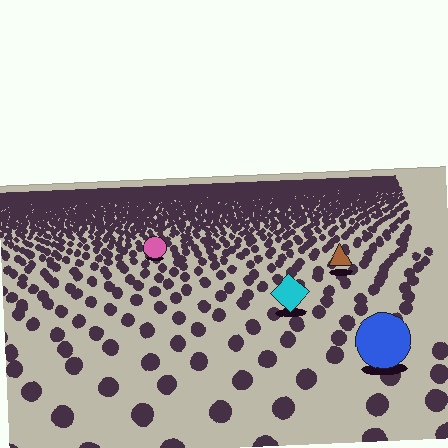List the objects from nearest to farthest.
From nearest to farthest: the blue circle, the cyan diamond, the brown triangle, the pink circle.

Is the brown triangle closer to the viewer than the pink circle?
Yes. The brown triangle is closer — you can tell from the texture gradient: the ground texture is coarser near it.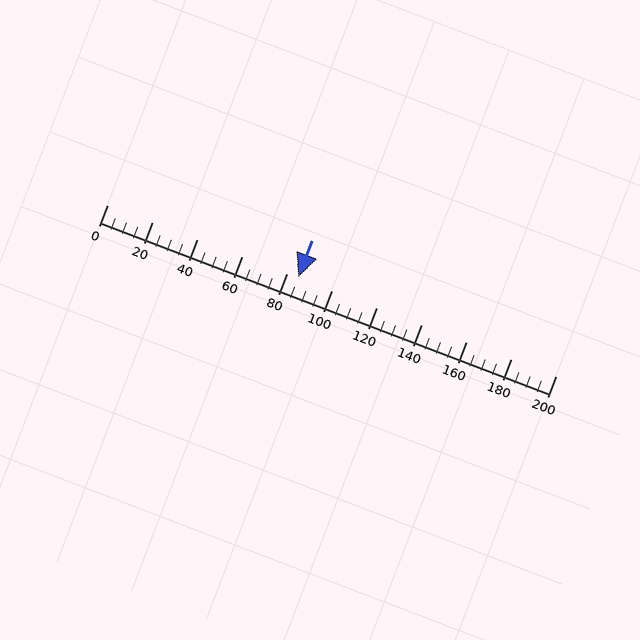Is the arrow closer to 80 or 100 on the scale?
The arrow is closer to 80.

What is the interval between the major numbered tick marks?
The major tick marks are spaced 20 units apart.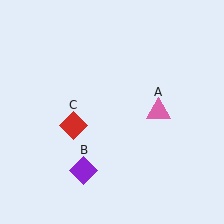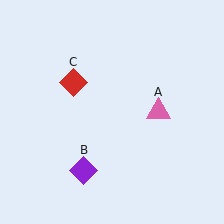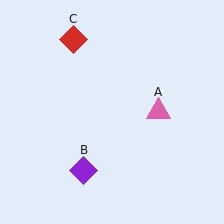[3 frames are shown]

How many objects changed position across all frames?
1 object changed position: red diamond (object C).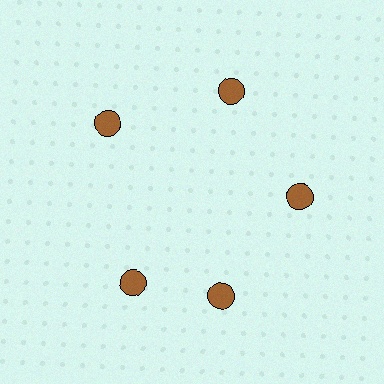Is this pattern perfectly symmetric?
No. The 5 brown circles are arranged in a ring, but one element near the 8 o'clock position is rotated out of alignment along the ring, breaking the 5-fold rotational symmetry.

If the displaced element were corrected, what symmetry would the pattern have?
It would have 5-fold rotational symmetry — the pattern would map onto itself every 72 degrees.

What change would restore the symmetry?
The symmetry would be restored by rotating it back into even spacing with its neighbors so that all 5 circles sit at equal angles and equal distance from the center.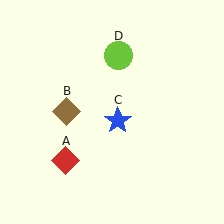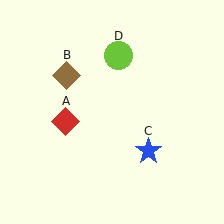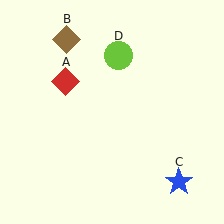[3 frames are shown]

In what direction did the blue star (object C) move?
The blue star (object C) moved down and to the right.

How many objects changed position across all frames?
3 objects changed position: red diamond (object A), brown diamond (object B), blue star (object C).